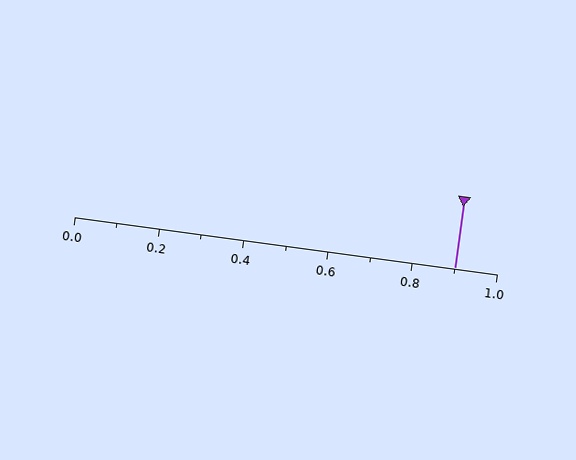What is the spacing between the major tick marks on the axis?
The major ticks are spaced 0.2 apart.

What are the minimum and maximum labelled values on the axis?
The axis runs from 0.0 to 1.0.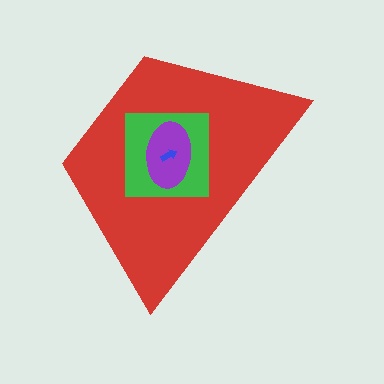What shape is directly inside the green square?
The purple ellipse.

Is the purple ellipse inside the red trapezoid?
Yes.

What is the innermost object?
The blue arrow.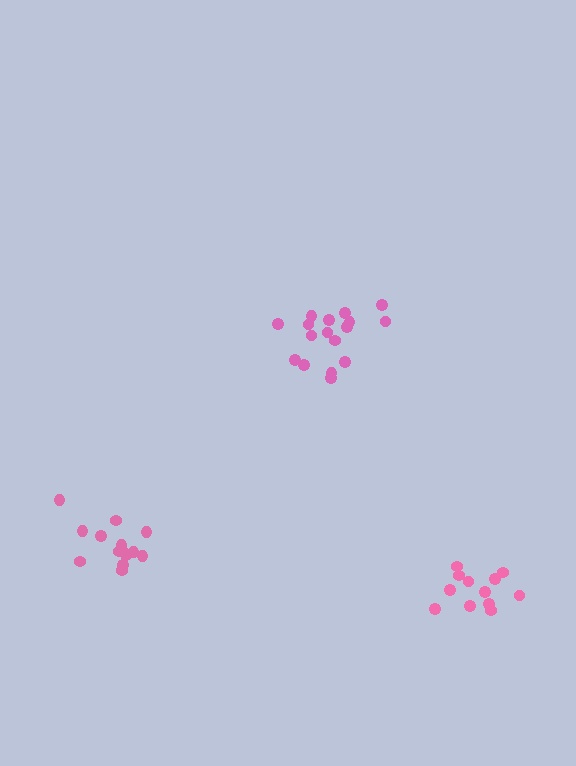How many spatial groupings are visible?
There are 3 spatial groupings.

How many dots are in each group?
Group 1: 12 dots, Group 2: 17 dots, Group 3: 14 dots (43 total).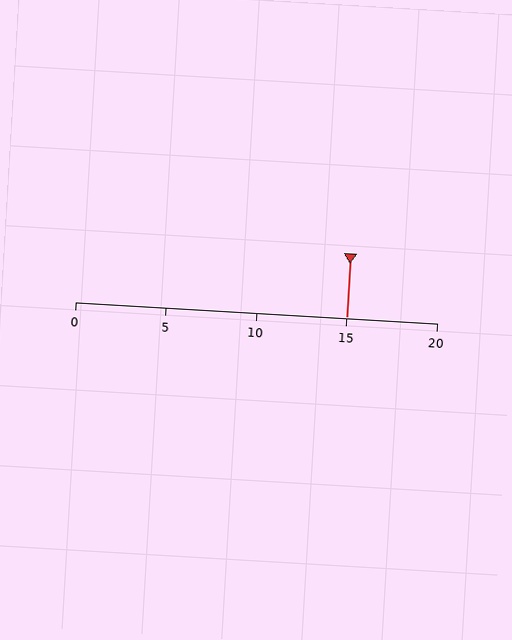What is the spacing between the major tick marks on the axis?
The major ticks are spaced 5 apart.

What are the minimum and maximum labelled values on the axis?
The axis runs from 0 to 20.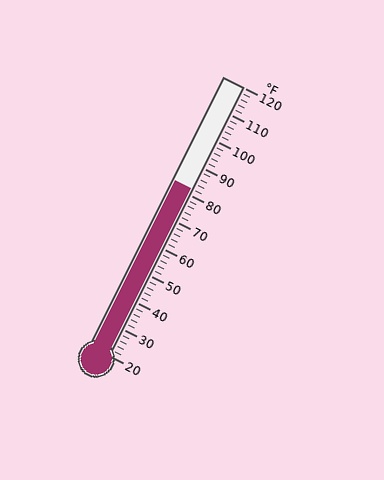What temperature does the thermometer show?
The thermometer shows approximately 82°F.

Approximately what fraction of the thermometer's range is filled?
The thermometer is filled to approximately 60% of its range.